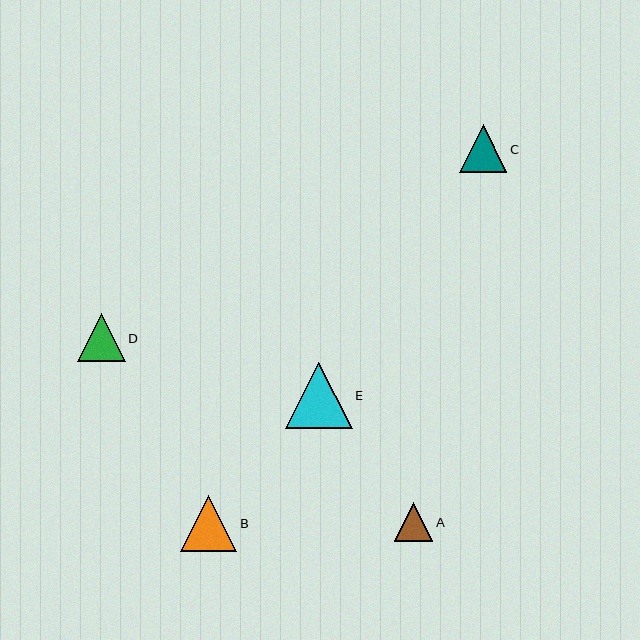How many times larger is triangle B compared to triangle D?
Triangle B is approximately 1.2 times the size of triangle D.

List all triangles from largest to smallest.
From largest to smallest: E, B, D, C, A.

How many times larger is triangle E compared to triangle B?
Triangle E is approximately 1.2 times the size of triangle B.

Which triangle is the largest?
Triangle E is the largest with a size of approximately 67 pixels.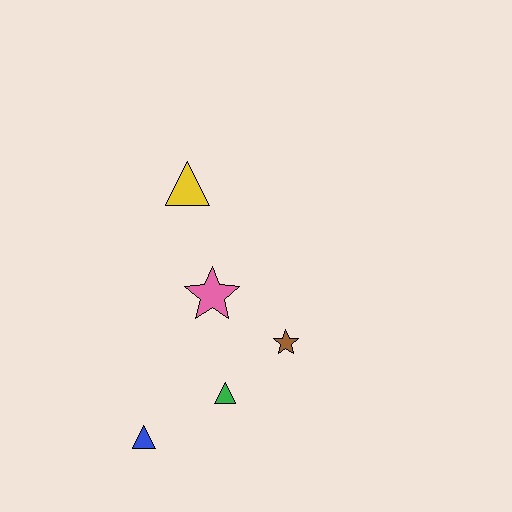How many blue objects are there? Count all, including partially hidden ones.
There is 1 blue object.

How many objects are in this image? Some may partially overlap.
There are 5 objects.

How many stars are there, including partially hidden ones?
There are 2 stars.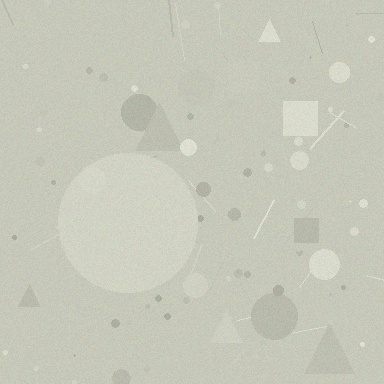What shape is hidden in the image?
A circle is hidden in the image.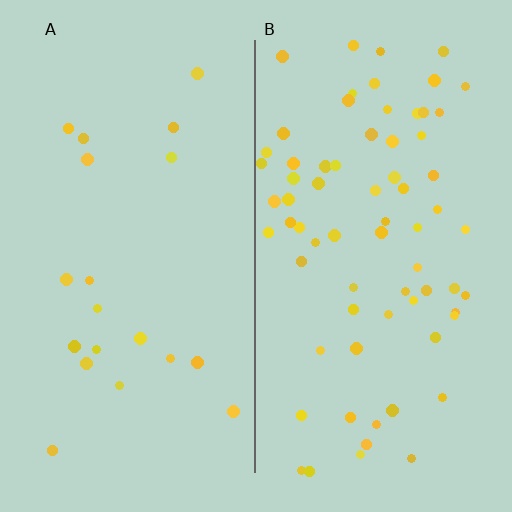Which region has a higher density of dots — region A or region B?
B (the right).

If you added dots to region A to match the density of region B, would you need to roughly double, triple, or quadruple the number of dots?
Approximately quadruple.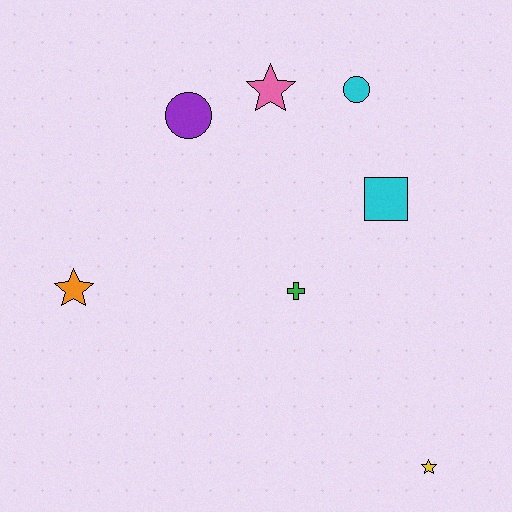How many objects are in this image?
There are 7 objects.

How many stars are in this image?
There are 3 stars.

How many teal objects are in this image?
There are no teal objects.